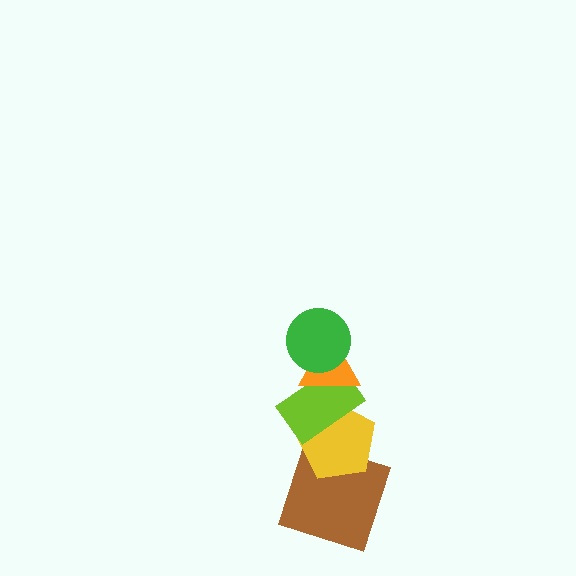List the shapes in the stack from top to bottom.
From top to bottom: the green circle, the orange triangle, the lime rectangle, the yellow pentagon, the brown square.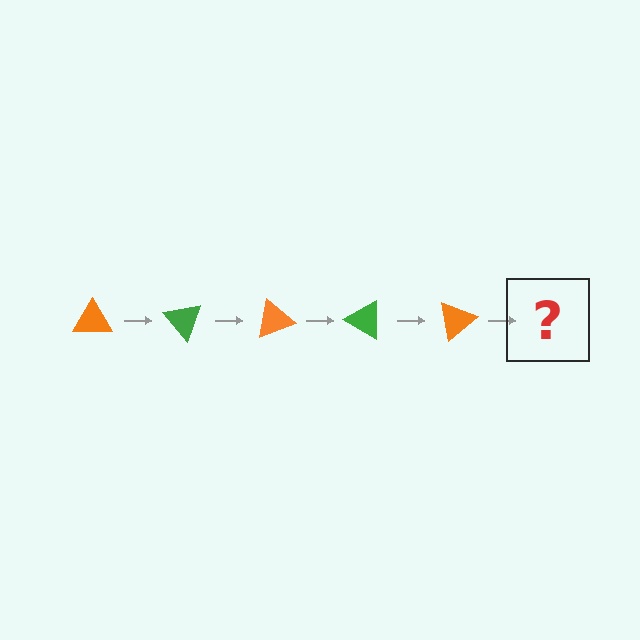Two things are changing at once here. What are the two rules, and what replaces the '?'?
The two rules are that it rotates 50 degrees each step and the color cycles through orange and green. The '?' should be a green triangle, rotated 250 degrees from the start.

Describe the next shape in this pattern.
It should be a green triangle, rotated 250 degrees from the start.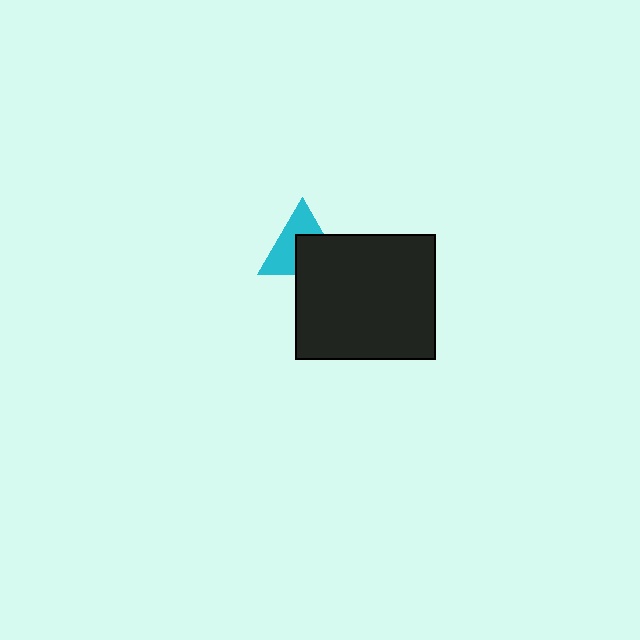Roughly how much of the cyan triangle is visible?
About half of it is visible (roughly 53%).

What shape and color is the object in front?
The object in front is a black rectangle.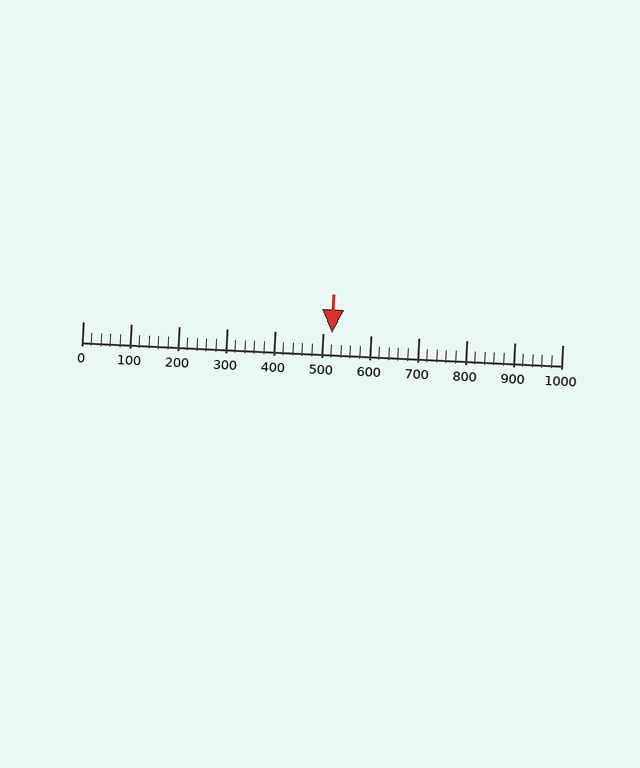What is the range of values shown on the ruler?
The ruler shows values from 0 to 1000.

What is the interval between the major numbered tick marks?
The major tick marks are spaced 100 units apart.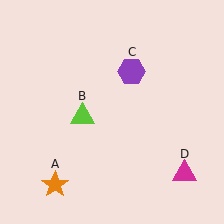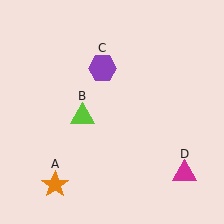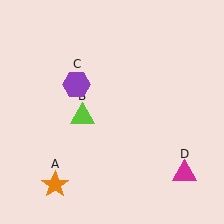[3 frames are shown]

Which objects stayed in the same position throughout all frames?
Orange star (object A) and lime triangle (object B) and magenta triangle (object D) remained stationary.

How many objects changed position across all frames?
1 object changed position: purple hexagon (object C).